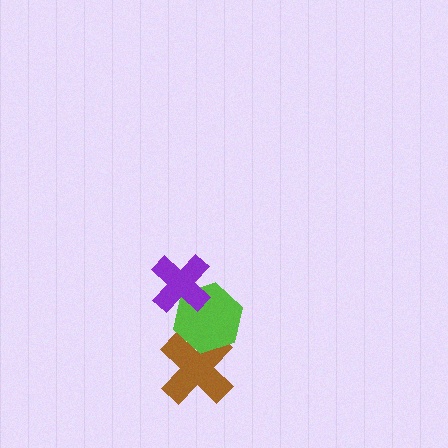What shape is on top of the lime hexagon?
The purple cross is on top of the lime hexagon.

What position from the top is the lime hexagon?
The lime hexagon is 2nd from the top.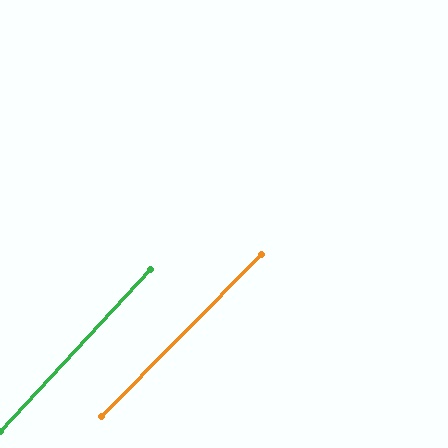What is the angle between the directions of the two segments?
Approximately 2 degrees.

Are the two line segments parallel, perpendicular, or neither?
Parallel — their directions differ by only 1.6°.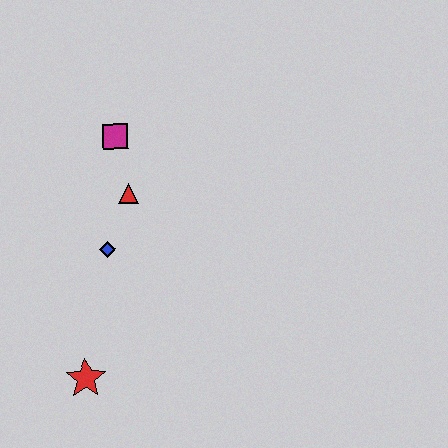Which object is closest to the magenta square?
The red triangle is closest to the magenta square.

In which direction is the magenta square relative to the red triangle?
The magenta square is above the red triangle.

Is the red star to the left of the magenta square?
Yes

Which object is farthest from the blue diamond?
The red star is farthest from the blue diamond.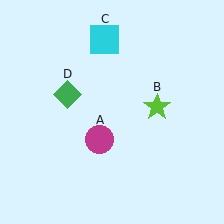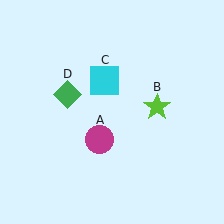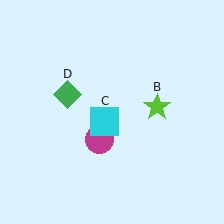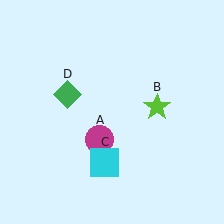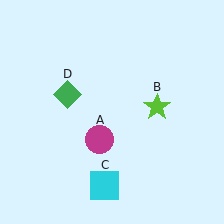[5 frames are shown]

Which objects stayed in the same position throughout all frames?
Magenta circle (object A) and lime star (object B) and green diamond (object D) remained stationary.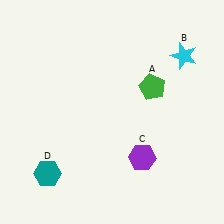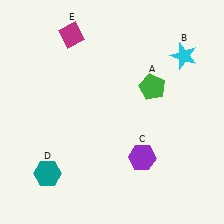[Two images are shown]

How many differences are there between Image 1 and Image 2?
There is 1 difference between the two images.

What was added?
A magenta diamond (E) was added in Image 2.